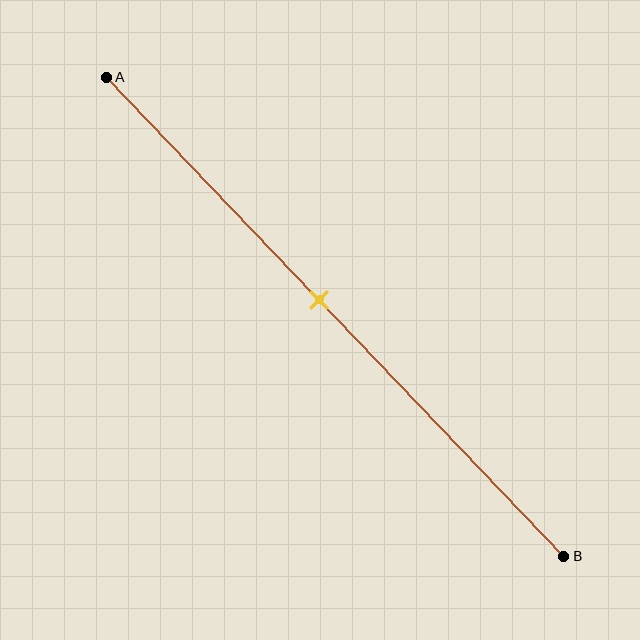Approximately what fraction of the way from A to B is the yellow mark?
The yellow mark is approximately 45% of the way from A to B.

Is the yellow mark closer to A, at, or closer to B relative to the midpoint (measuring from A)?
The yellow mark is closer to point A than the midpoint of segment AB.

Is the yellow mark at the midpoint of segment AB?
No, the mark is at about 45% from A, not at the 50% midpoint.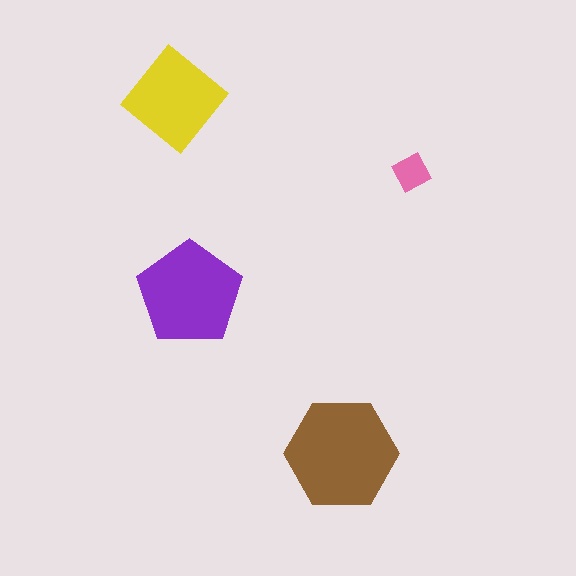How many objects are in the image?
There are 4 objects in the image.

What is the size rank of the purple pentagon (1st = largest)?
2nd.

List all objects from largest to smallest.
The brown hexagon, the purple pentagon, the yellow diamond, the pink square.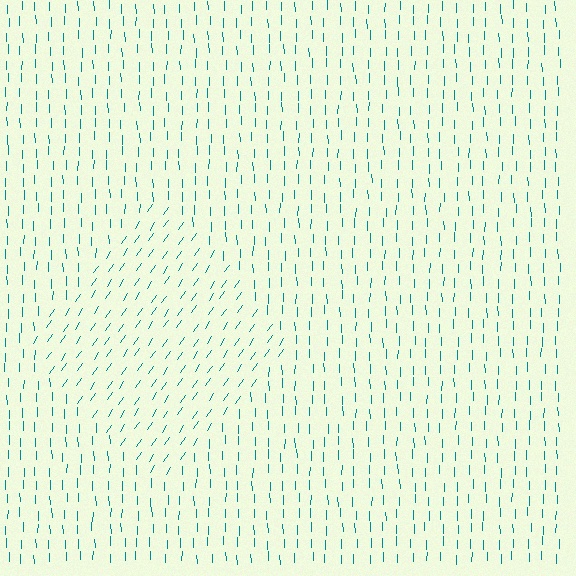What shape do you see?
I see a diamond.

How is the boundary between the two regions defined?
The boundary is defined purely by a change in line orientation (approximately 35 degrees difference). All lines are the same color and thickness.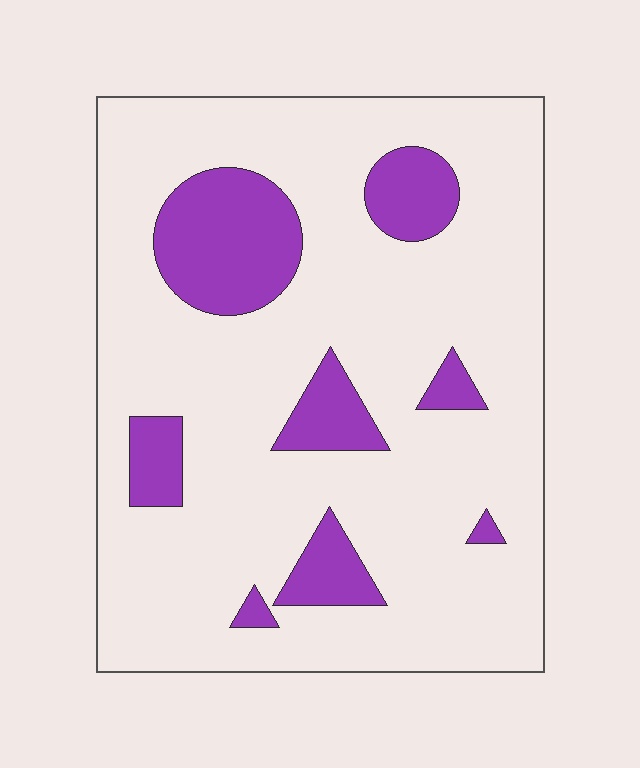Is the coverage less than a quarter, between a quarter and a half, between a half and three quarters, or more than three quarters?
Less than a quarter.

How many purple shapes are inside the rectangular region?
8.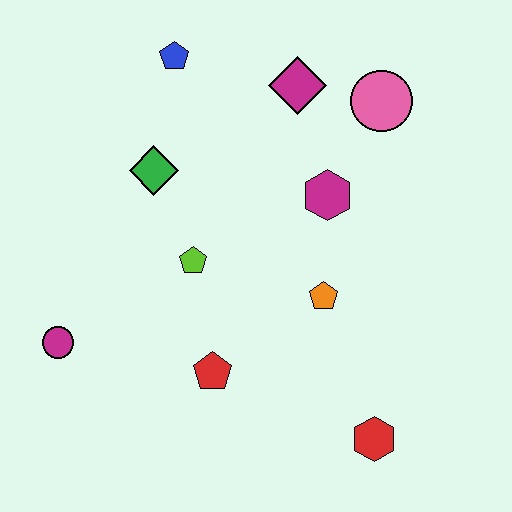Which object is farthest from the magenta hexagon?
The magenta circle is farthest from the magenta hexagon.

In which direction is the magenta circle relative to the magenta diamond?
The magenta circle is below the magenta diamond.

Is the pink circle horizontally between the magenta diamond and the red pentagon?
No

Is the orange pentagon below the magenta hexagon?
Yes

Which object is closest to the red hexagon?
The orange pentagon is closest to the red hexagon.